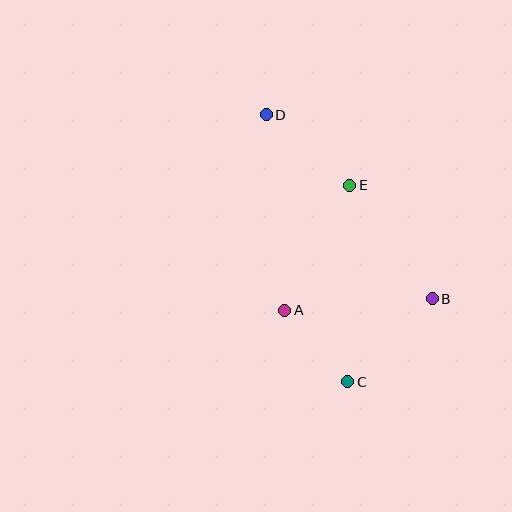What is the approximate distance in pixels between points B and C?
The distance between B and C is approximately 119 pixels.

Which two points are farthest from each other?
Points C and D are farthest from each other.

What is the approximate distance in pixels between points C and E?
The distance between C and E is approximately 197 pixels.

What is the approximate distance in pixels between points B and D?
The distance between B and D is approximately 248 pixels.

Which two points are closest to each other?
Points A and C are closest to each other.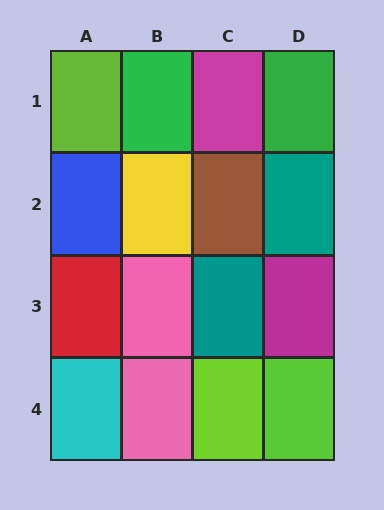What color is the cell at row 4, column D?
Lime.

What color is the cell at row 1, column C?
Magenta.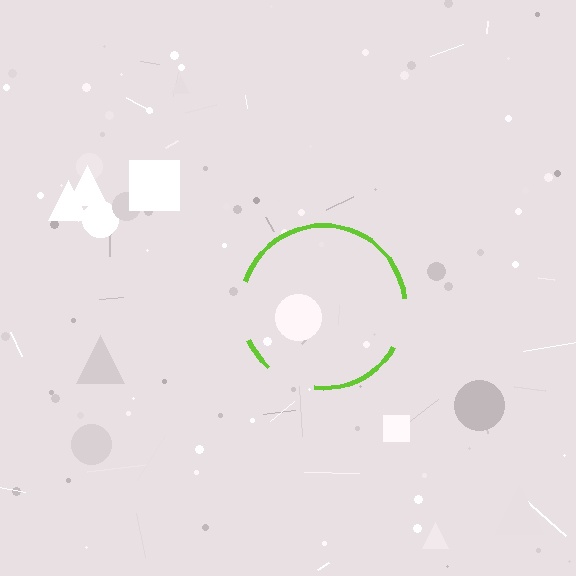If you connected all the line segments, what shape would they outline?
They would outline a circle.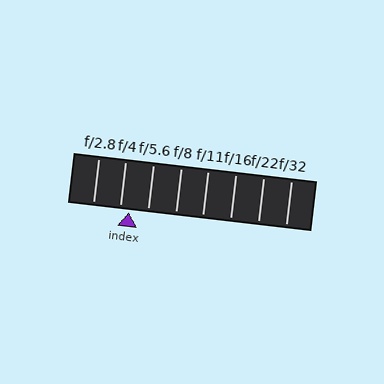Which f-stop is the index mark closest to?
The index mark is closest to f/4.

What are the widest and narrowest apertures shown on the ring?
The widest aperture shown is f/2.8 and the narrowest is f/32.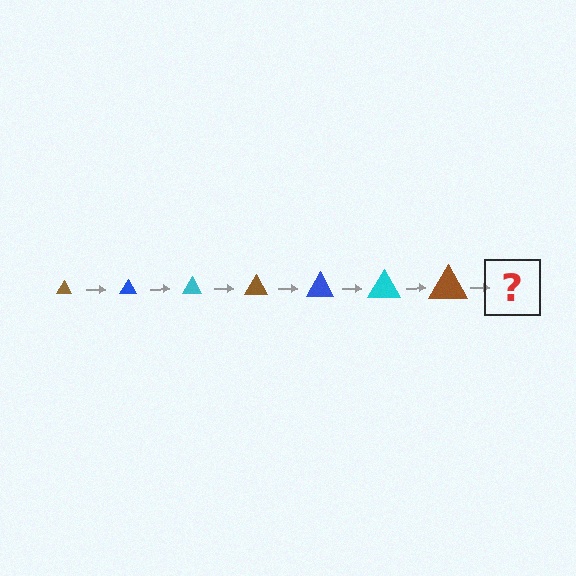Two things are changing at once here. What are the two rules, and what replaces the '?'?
The two rules are that the triangle grows larger each step and the color cycles through brown, blue, and cyan. The '?' should be a blue triangle, larger than the previous one.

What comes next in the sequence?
The next element should be a blue triangle, larger than the previous one.